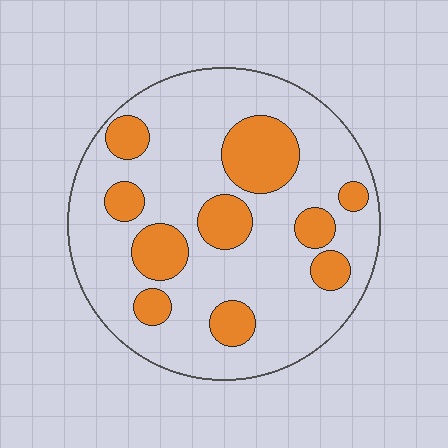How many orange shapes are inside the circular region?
10.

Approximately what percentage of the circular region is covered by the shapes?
Approximately 25%.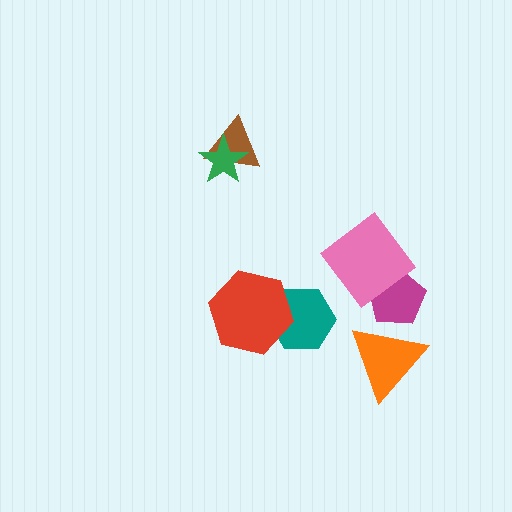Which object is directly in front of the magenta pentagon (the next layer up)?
The pink diamond is directly in front of the magenta pentagon.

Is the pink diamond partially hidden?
No, no other shape covers it.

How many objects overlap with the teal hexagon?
1 object overlaps with the teal hexagon.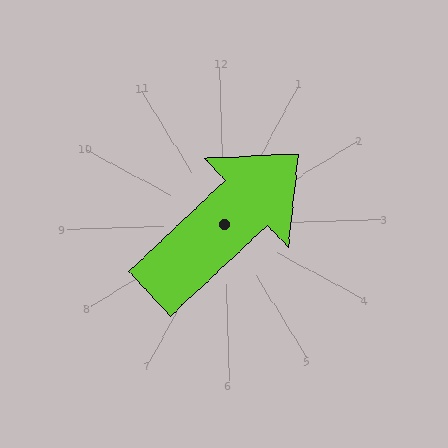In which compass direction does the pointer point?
Northeast.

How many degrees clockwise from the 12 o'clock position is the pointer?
Approximately 49 degrees.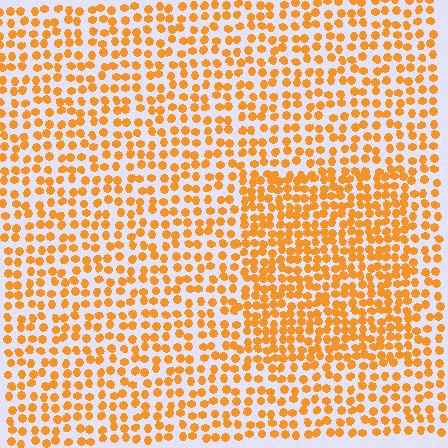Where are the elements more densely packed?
The elements are more densely packed inside the rectangle boundary.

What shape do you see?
I see a rectangle.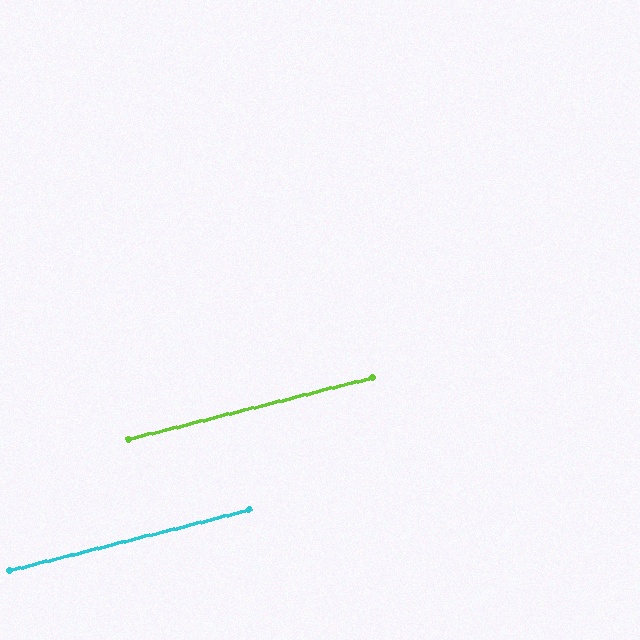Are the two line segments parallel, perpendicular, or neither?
Parallel — their directions differ by only 0.2°.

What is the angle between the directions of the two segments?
Approximately 0 degrees.